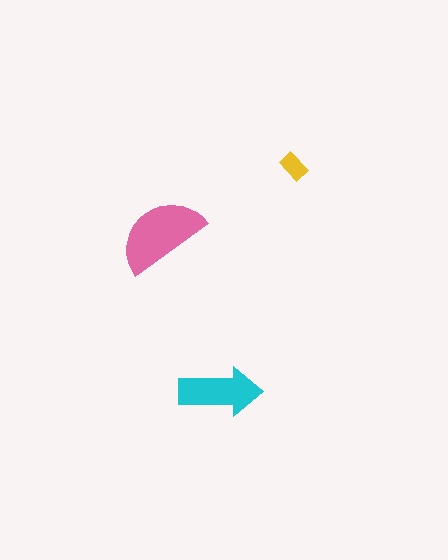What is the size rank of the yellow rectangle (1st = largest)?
3rd.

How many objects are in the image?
There are 3 objects in the image.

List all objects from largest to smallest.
The pink semicircle, the cyan arrow, the yellow rectangle.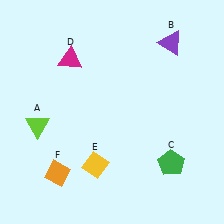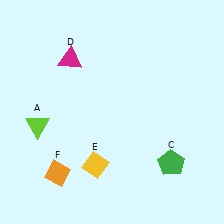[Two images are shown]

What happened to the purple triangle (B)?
The purple triangle (B) was removed in Image 2. It was in the top-right area of Image 1.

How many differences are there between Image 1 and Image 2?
There is 1 difference between the two images.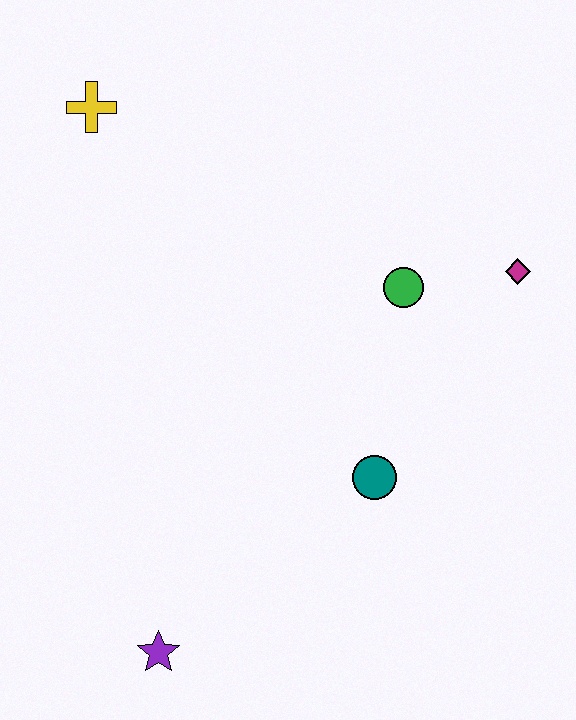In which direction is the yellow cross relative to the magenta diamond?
The yellow cross is to the left of the magenta diamond.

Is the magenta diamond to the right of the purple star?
Yes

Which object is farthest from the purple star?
The yellow cross is farthest from the purple star.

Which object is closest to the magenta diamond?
The green circle is closest to the magenta diamond.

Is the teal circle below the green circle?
Yes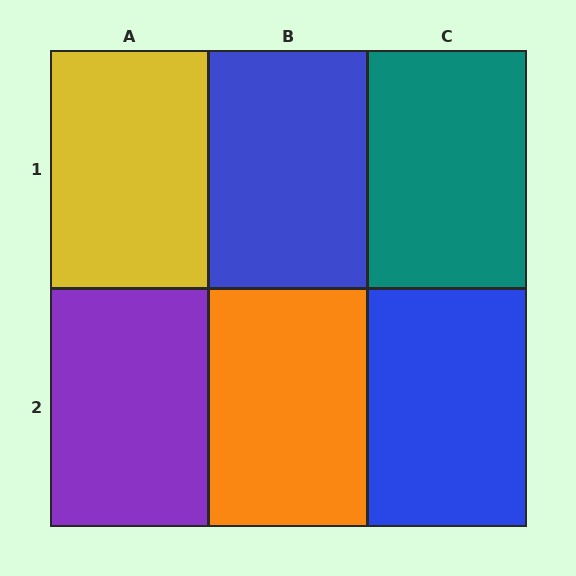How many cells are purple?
1 cell is purple.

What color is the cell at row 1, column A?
Yellow.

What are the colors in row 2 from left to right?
Purple, orange, blue.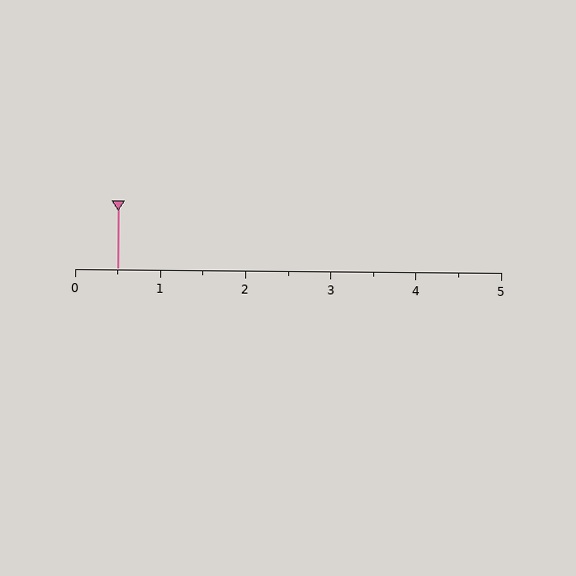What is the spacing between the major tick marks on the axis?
The major ticks are spaced 1 apart.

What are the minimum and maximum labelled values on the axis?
The axis runs from 0 to 5.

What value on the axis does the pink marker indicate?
The marker indicates approximately 0.5.